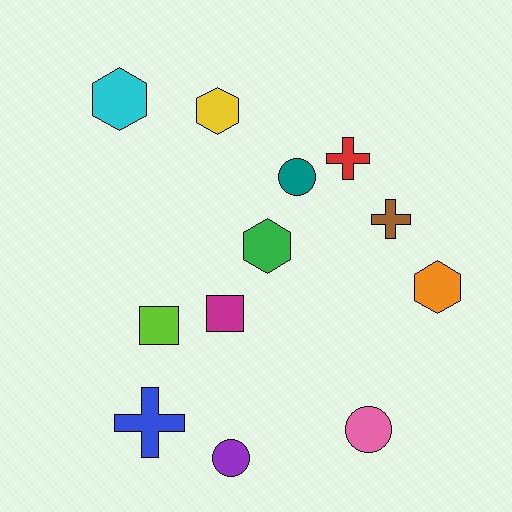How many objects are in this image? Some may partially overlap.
There are 12 objects.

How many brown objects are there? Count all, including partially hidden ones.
There is 1 brown object.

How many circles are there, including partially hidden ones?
There are 3 circles.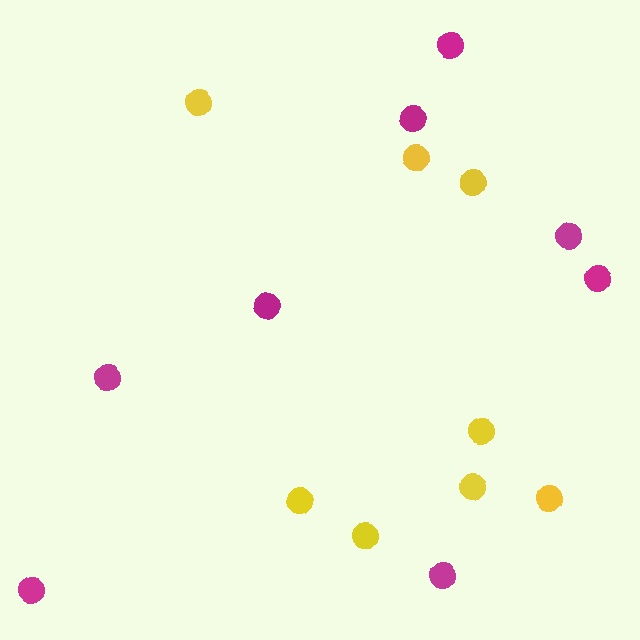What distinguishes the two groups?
There are 2 groups: one group of yellow circles (8) and one group of magenta circles (8).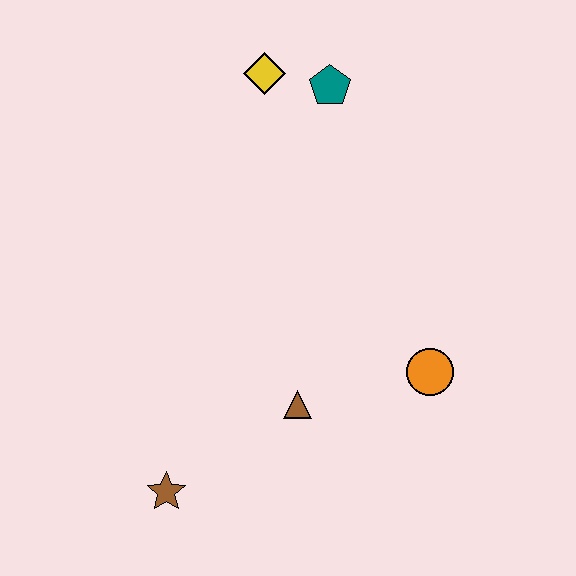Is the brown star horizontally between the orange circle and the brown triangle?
No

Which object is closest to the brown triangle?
The orange circle is closest to the brown triangle.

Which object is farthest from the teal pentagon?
The brown star is farthest from the teal pentagon.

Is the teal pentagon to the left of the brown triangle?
No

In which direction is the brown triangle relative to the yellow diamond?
The brown triangle is below the yellow diamond.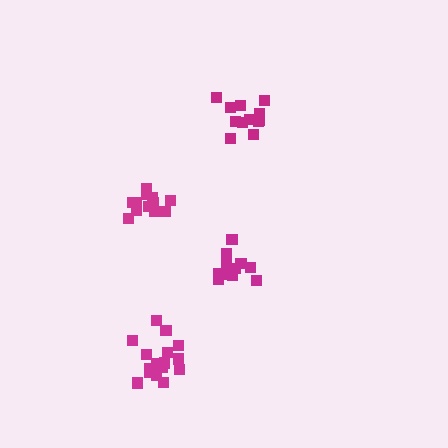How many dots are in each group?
Group 1: 13 dots, Group 2: 18 dots, Group 3: 14 dots, Group 4: 13 dots (58 total).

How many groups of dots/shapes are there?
There are 4 groups.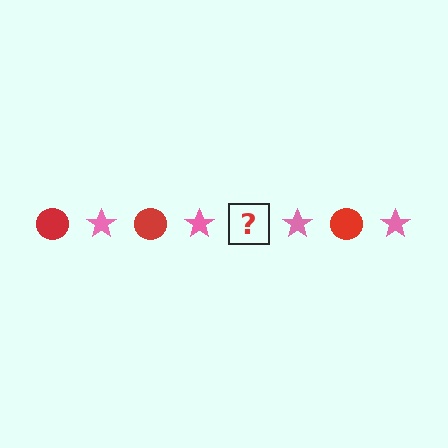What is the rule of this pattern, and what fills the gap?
The rule is that the pattern alternates between red circle and pink star. The gap should be filled with a red circle.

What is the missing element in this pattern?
The missing element is a red circle.